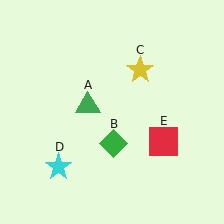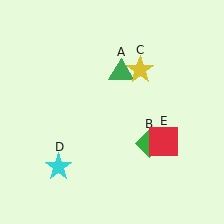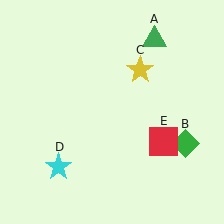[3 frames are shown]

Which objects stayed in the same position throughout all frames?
Yellow star (object C) and cyan star (object D) and red square (object E) remained stationary.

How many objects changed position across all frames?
2 objects changed position: green triangle (object A), green diamond (object B).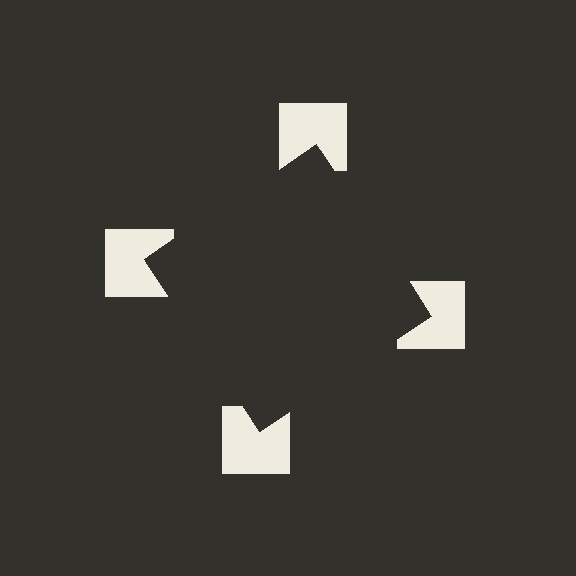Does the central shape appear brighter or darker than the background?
It typically appears slightly darker than the background, even though no actual brightness change is drawn.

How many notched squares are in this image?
There are 4 — one at each vertex of the illusory square.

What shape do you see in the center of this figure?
An illusory square — its edges are inferred from the aligned wedge cuts in the notched squares, not physically drawn.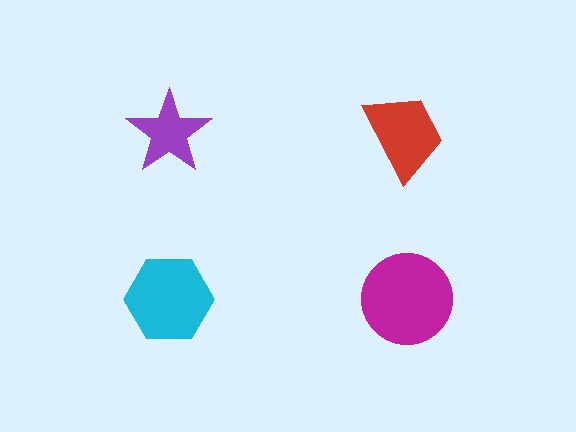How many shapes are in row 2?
2 shapes.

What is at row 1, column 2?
A red trapezoid.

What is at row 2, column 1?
A cyan hexagon.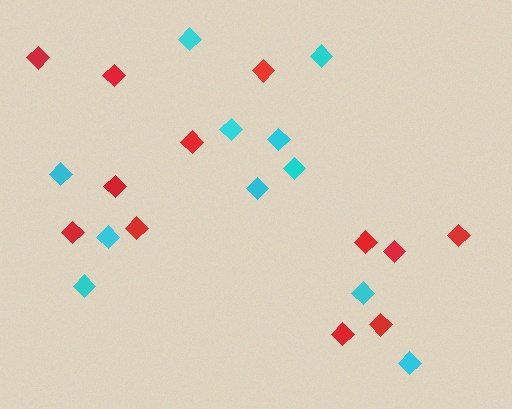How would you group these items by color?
There are 2 groups: one group of cyan diamonds (11) and one group of red diamonds (12).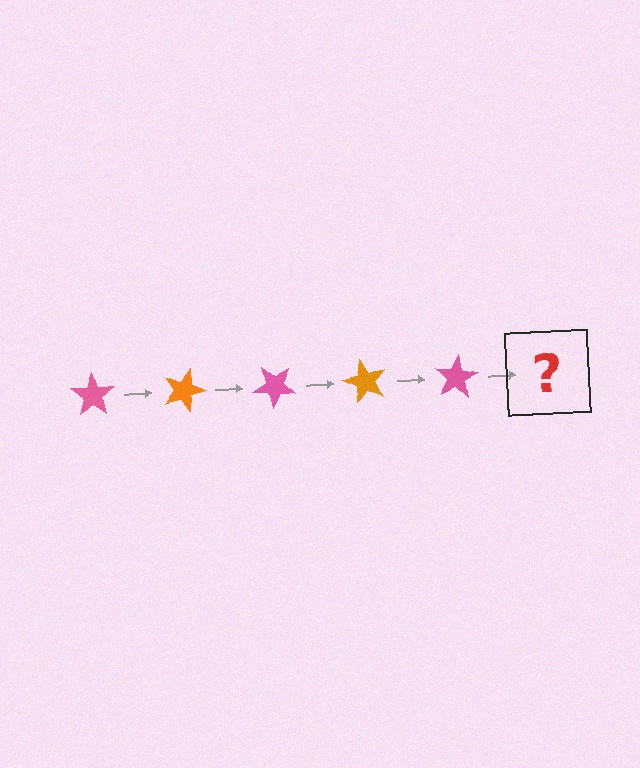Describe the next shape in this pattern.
It should be an orange star, rotated 100 degrees from the start.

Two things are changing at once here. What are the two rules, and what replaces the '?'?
The two rules are that it rotates 20 degrees each step and the color cycles through pink and orange. The '?' should be an orange star, rotated 100 degrees from the start.